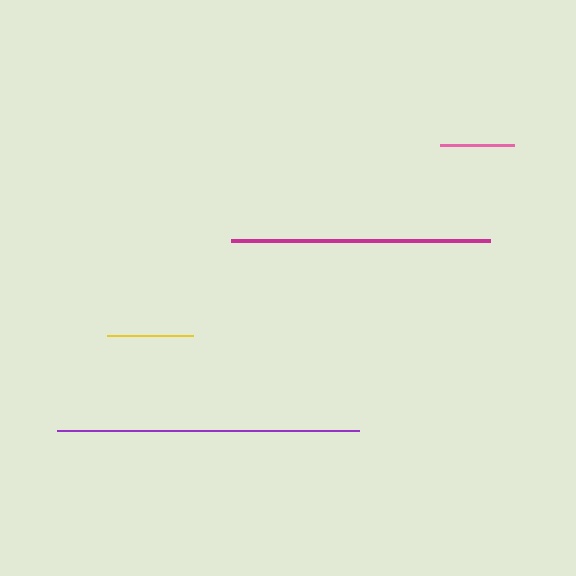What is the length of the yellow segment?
The yellow segment is approximately 85 pixels long.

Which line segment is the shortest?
The pink line is the shortest at approximately 74 pixels.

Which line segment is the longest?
The purple line is the longest at approximately 301 pixels.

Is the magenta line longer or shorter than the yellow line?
The magenta line is longer than the yellow line.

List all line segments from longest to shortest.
From longest to shortest: purple, magenta, yellow, pink.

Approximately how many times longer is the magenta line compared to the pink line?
The magenta line is approximately 3.5 times the length of the pink line.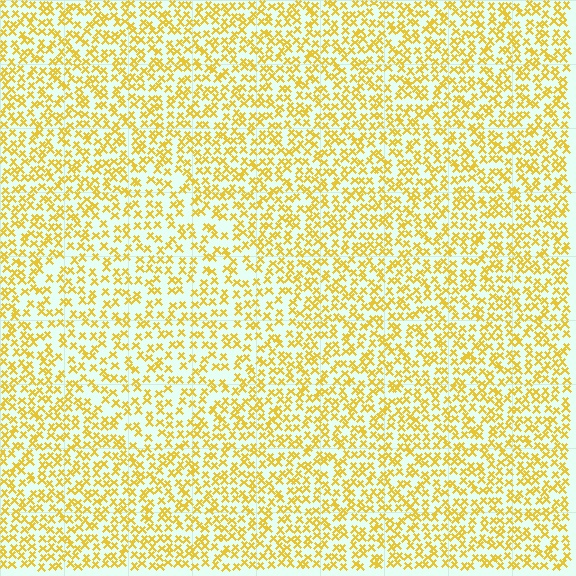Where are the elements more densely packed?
The elements are more densely packed outside the diamond boundary.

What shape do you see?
I see a diamond.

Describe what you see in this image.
The image contains small yellow elements arranged at two different densities. A diamond-shaped region is visible where the elements are less densely packed than the surrounding area.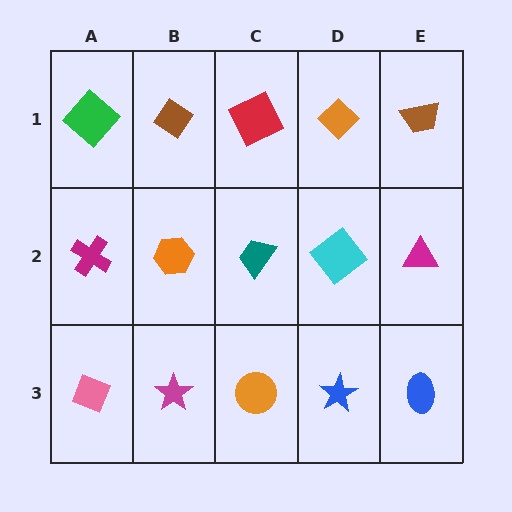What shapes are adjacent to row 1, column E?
A magenta triangle (row 2, column E), an orange diamond (row 1, column D).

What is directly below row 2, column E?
A blue ellipse.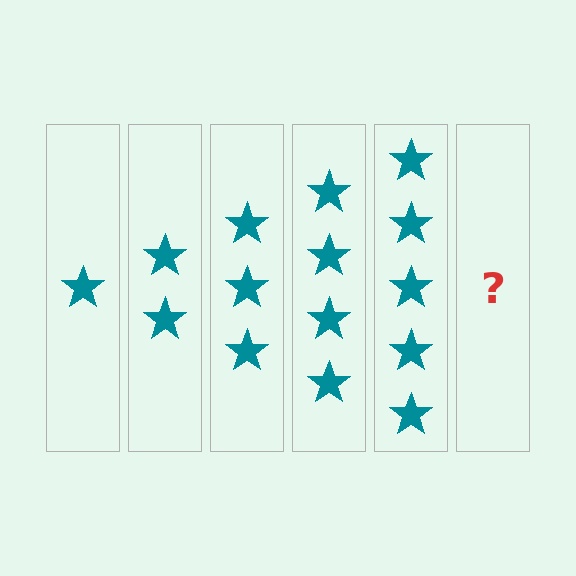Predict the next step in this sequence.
The next step is 6 stars.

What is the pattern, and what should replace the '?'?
The pattern is that each step adds one more star. The '?' should be 6 stars.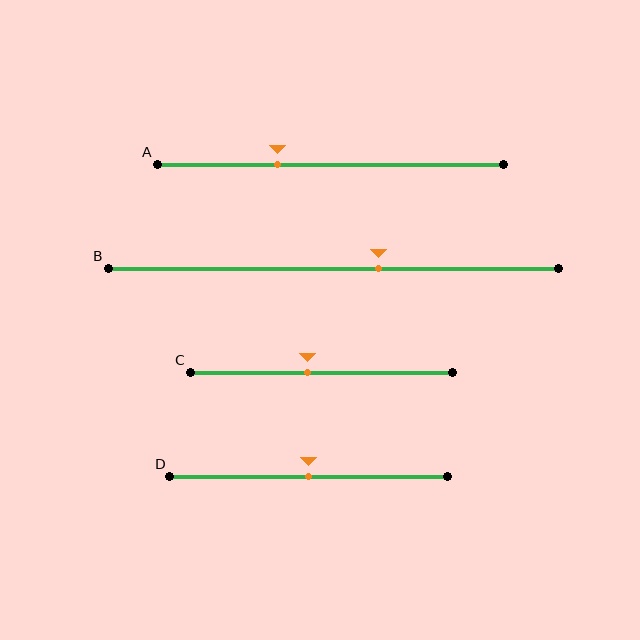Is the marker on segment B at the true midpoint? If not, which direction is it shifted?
No, the marker on segment B is shifted to the right by about 10% of the segment length.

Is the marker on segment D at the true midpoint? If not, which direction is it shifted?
Yes, the marker on segment D is at the true midpoint.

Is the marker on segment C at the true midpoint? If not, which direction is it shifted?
No, the marker on segment C is shifted to the left by about 5% of the segment length.